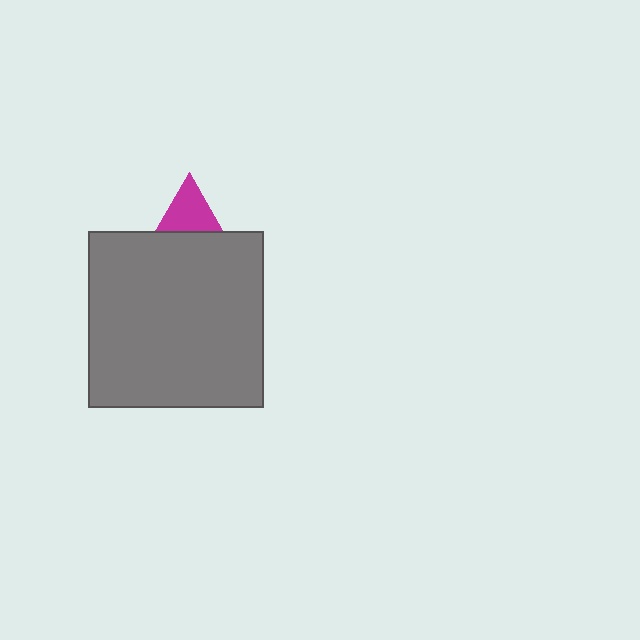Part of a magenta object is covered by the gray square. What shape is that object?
It is a triangle.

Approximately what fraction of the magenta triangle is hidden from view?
Roughly 47% of the magenta triangle is hidden behind the gray square.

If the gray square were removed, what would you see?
You would see the complete magenta triangle.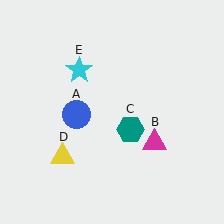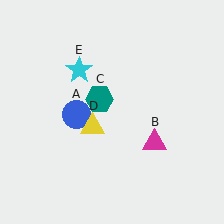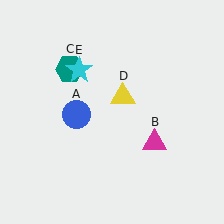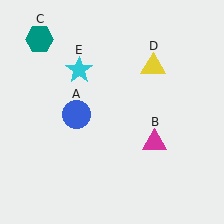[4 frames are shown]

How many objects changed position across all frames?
2 objects changed position: teal hexagon (object C), yellow triangle (object D).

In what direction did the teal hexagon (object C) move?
The teal hexagon (object C) moved up and to the left.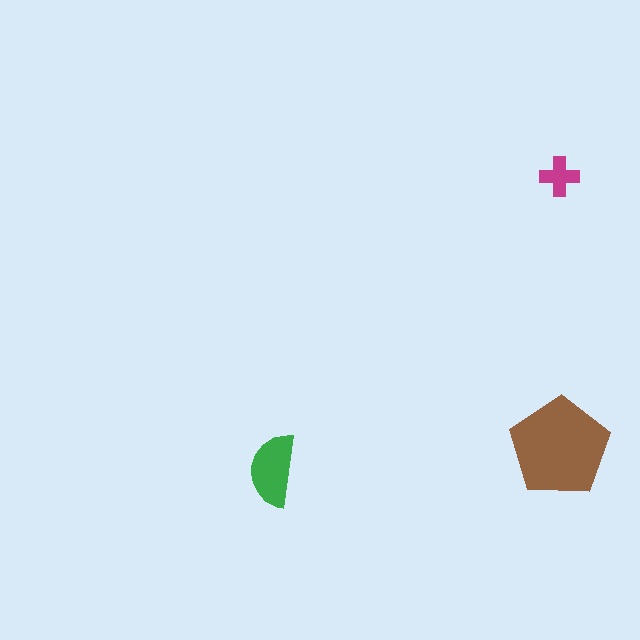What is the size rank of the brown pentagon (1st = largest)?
1st.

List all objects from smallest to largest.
The magenta cross, the green semicircle, the brown pentagon.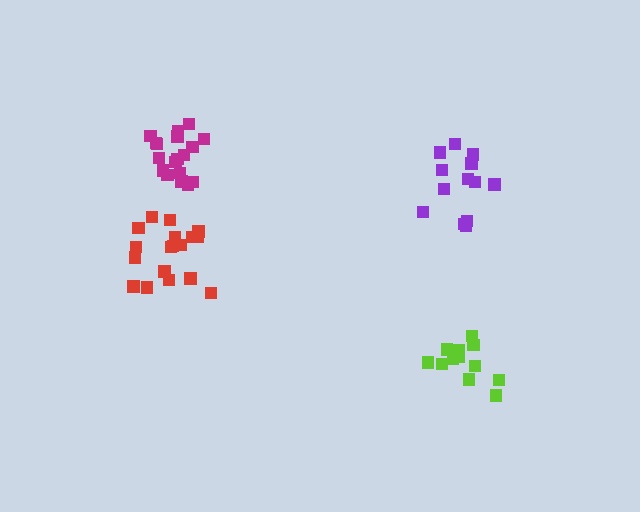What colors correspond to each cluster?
The clusters are colored: magenta, purple, red, lime.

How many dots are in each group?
Group 1: 18 dots, Group 2: 13 dots, Group 3: 18 dots, Group 4: 12 dots (61 total).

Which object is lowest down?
The lime cluster is bottommost.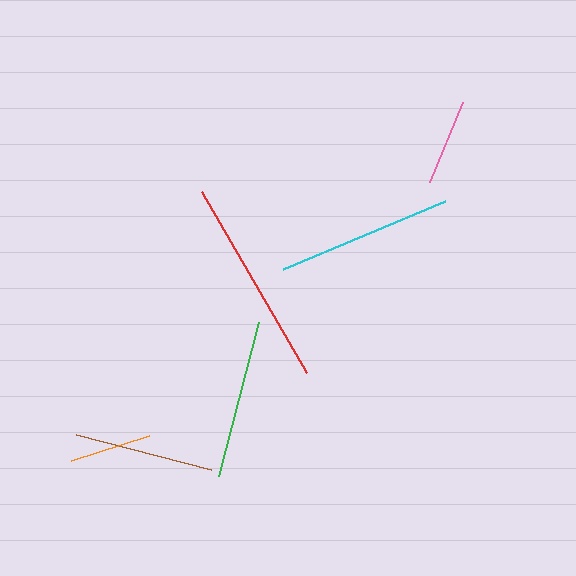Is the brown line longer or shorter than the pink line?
The brown line is longer than the pink line.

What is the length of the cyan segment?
The cyan segment is approximately 175 pixels long.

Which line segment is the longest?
The red line is the longest at approximately 209 pixels.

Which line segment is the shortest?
The orange line is the shortest at approximately 81 pixels.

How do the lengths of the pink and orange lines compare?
The pink and orange lines are approximately the same length.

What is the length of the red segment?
The red segment is approximately 209 pixels long.